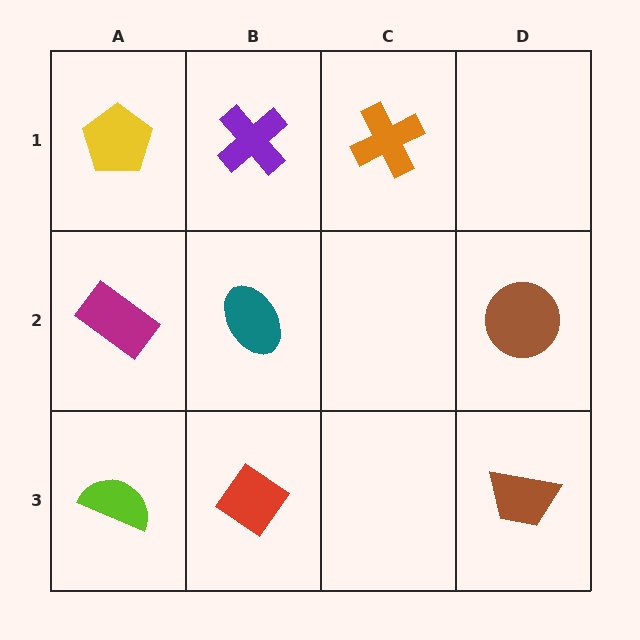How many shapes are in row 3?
3 shapes.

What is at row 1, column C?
An orange cross.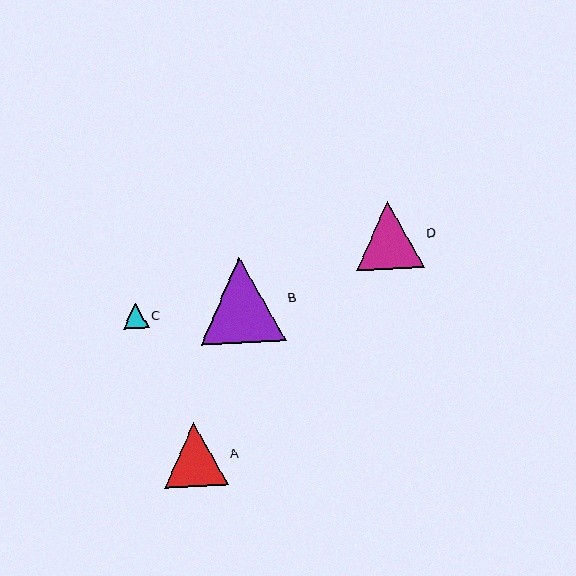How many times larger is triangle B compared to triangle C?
Triangle B is approximately 3.3 times the size of triangle C.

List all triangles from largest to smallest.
From largest to smallest: B, D, A, C.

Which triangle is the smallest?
Triangle C is the smallest with a size of approximately 26 pixels.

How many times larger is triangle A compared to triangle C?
Triangle A is approximately 2.5 times the size of triangle C.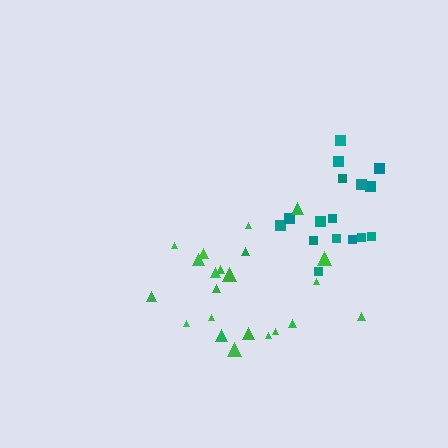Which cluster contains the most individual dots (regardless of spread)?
Green (22).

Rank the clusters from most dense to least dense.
teal, green.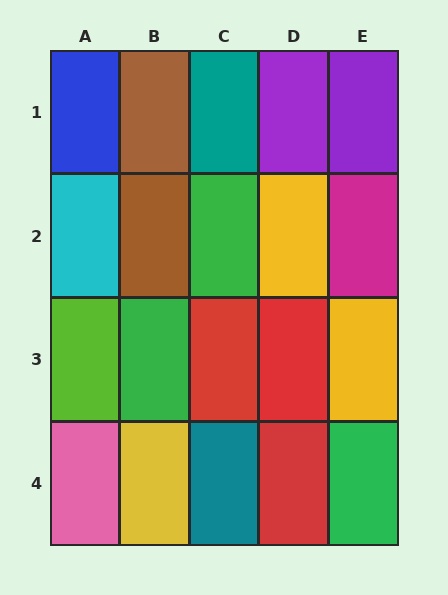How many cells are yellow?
3 cells are yellow.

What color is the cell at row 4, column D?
Red.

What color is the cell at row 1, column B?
Brown.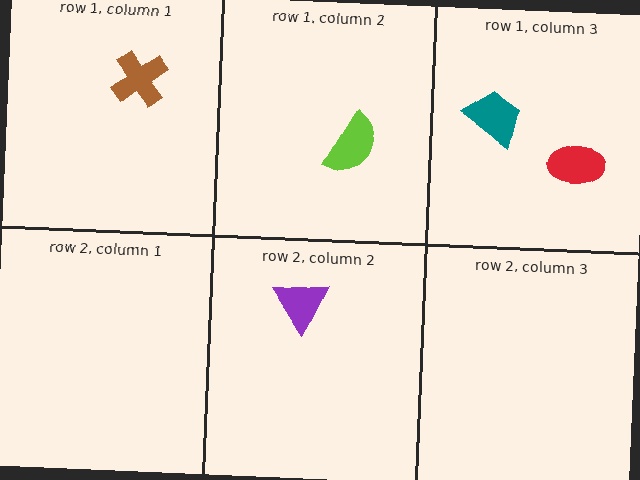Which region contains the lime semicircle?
The row 1, column 2 region.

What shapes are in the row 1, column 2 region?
The lime semicircle.